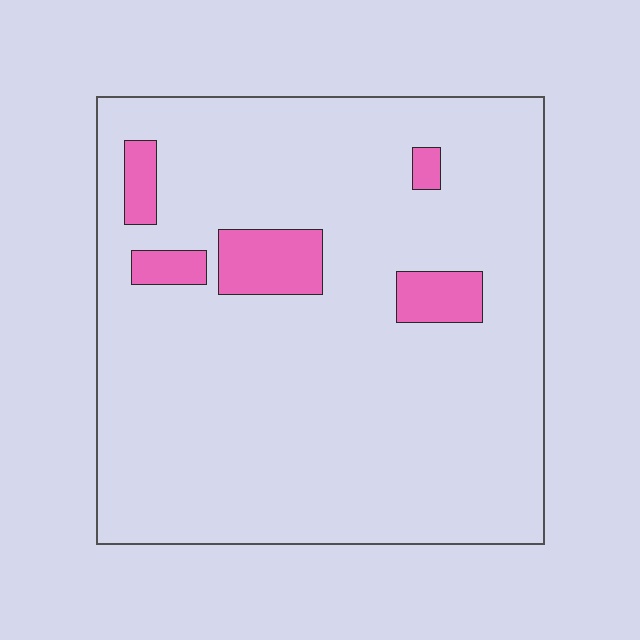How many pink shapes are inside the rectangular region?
5.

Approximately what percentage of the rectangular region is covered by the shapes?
Approximately 10%.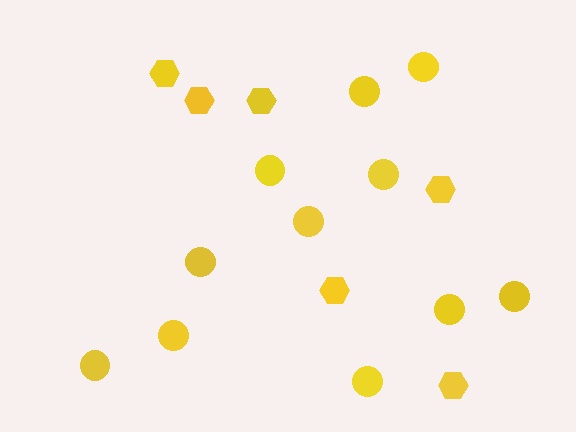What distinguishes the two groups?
There are 2 groups: one group of circles (11) and one group of hexagons (6).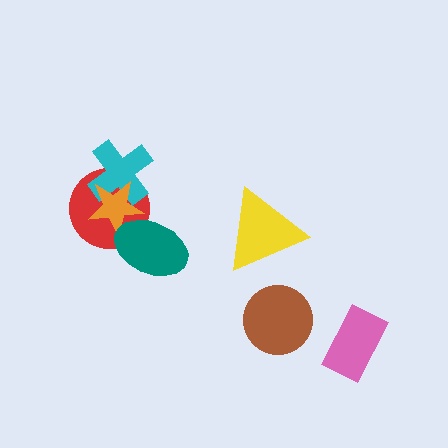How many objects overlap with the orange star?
3 objects overlap with the orange star.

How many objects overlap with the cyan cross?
2 objects overlap with the cyan cross.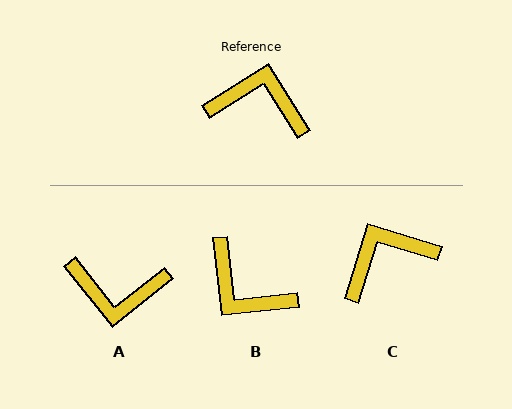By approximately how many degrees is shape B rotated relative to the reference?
Approximately 155 degrees counter-clockwise.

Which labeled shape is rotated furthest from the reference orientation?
A, about 173 degrees away.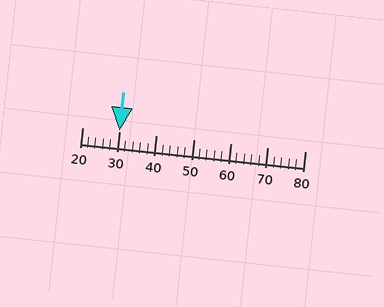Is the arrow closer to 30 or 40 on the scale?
The arrow is closer to 30.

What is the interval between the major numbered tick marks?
The major tick marks are spaced 10 units apart.